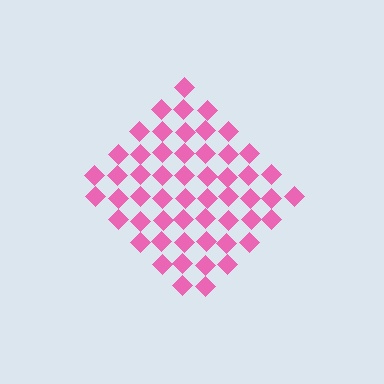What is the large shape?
The large shape is a diamond.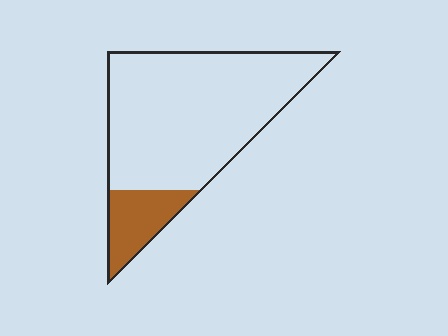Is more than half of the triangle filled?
No.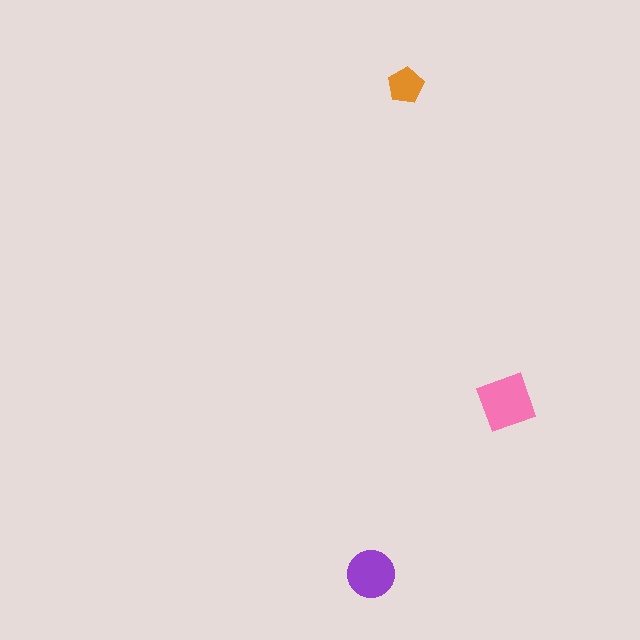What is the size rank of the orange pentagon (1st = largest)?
3rd.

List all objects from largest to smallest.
The pink diamond, the purple circle, the orange pentagon.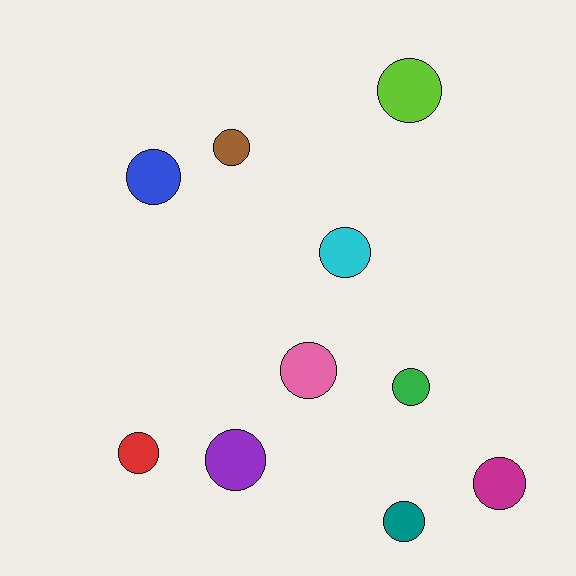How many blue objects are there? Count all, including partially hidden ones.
There is 1 blue object.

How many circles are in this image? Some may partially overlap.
There are 10 circles.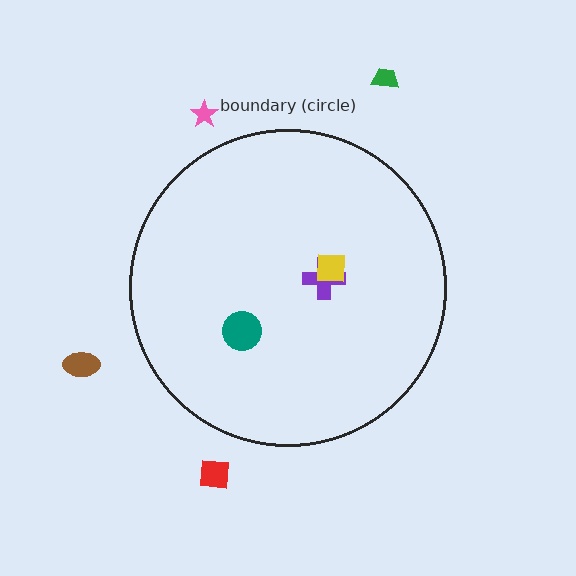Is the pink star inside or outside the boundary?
Outside.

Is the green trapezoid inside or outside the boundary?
Outside.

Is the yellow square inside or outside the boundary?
Inside.